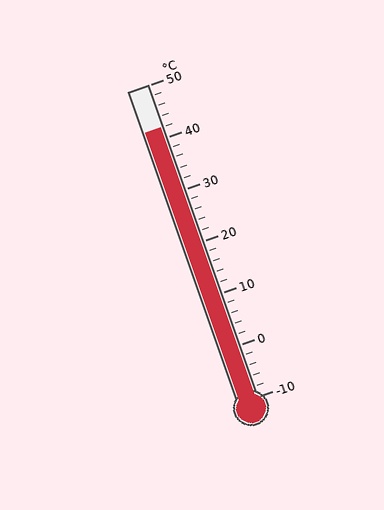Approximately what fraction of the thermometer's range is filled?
The thermometer is filled to approximately 85% of its range.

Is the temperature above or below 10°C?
The temperature is above 10°C.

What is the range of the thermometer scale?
The thermometer scale ranges from -10°C to 50°C.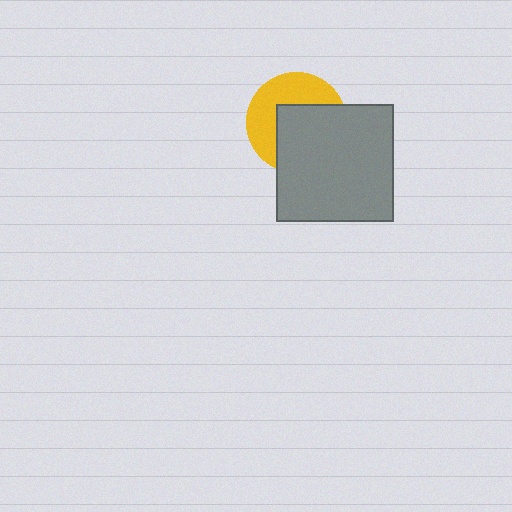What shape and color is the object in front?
The object in front is a gray square.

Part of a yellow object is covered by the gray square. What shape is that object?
It is a circle.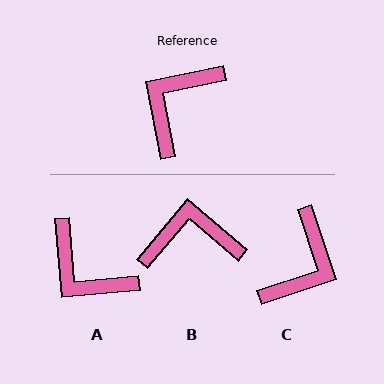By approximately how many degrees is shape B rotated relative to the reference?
Approximately 51 degrees clockwise.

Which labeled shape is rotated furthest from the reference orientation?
C, about 173 degrees away.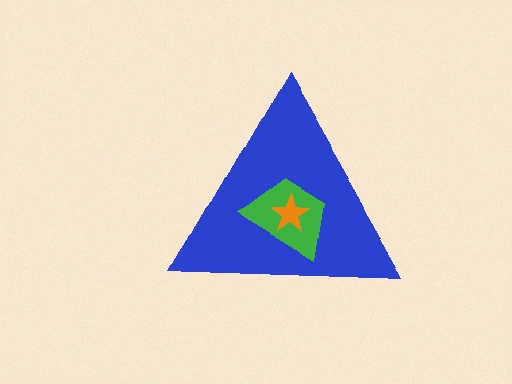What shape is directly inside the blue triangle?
The green trapezoid.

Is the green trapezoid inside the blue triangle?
Yes.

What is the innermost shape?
The orange star.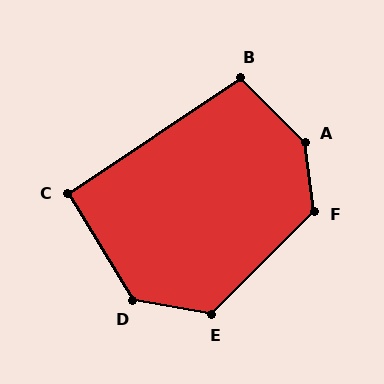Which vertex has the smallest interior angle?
C, at approximately 93 degrees.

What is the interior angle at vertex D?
Approximately 131 degrees (obtuse).